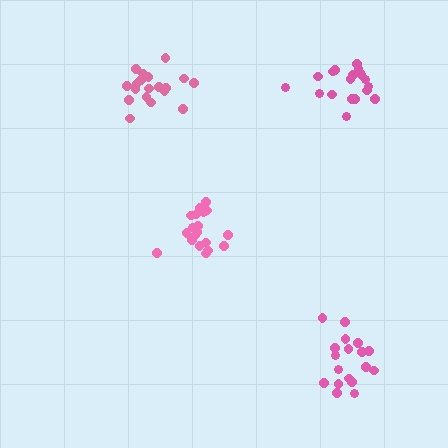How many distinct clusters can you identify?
There are 4 distinct clusters.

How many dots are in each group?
Group 1: 19 dots, Group 2: 19 dots, Group 3: 19 dots, Group 4: 19 dots (76 total).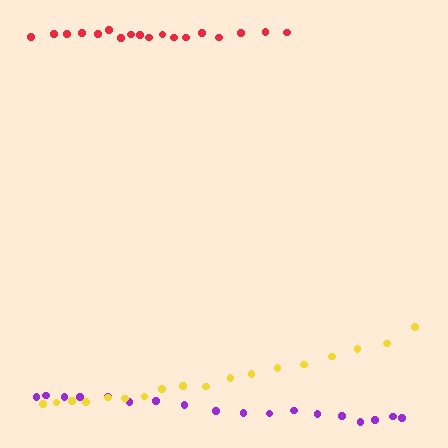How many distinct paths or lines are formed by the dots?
There are 3 distinct paths.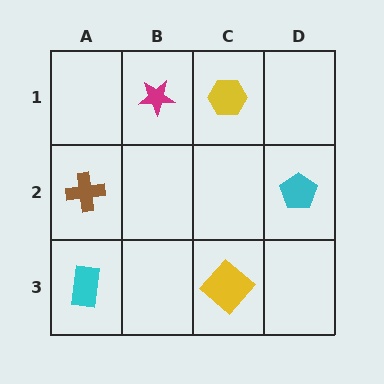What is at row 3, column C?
A yellow diamond.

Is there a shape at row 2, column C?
No, that cell is empty.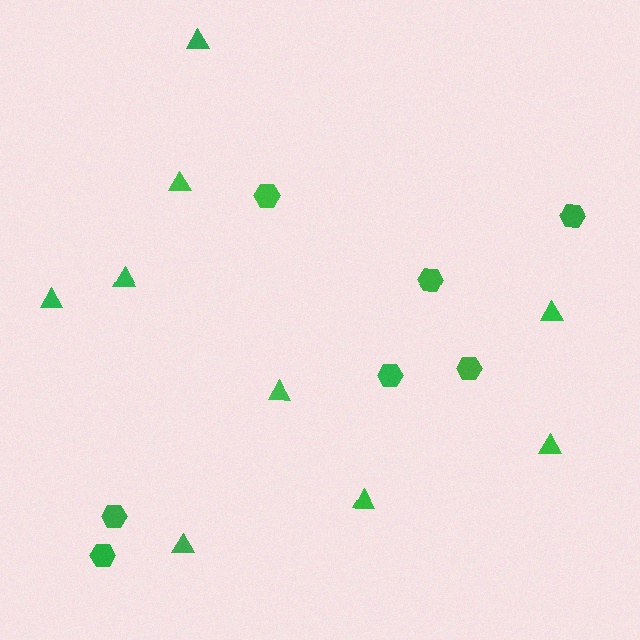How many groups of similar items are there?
There are 2 groups: one group of hexagons (7) and one group of triangles (9).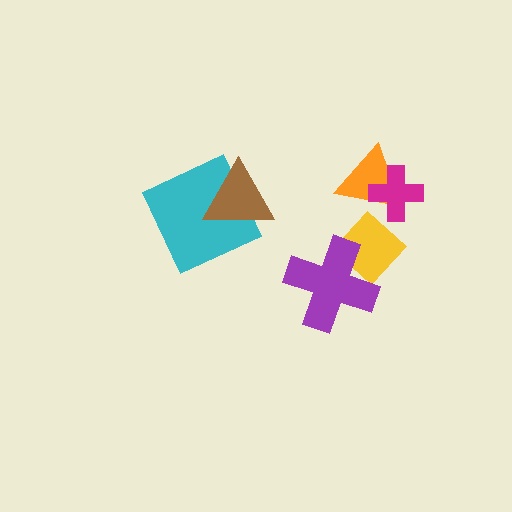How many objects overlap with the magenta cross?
1 object overlaps with the magenta cross.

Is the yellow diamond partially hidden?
Yes, it is partially covered by another shape.